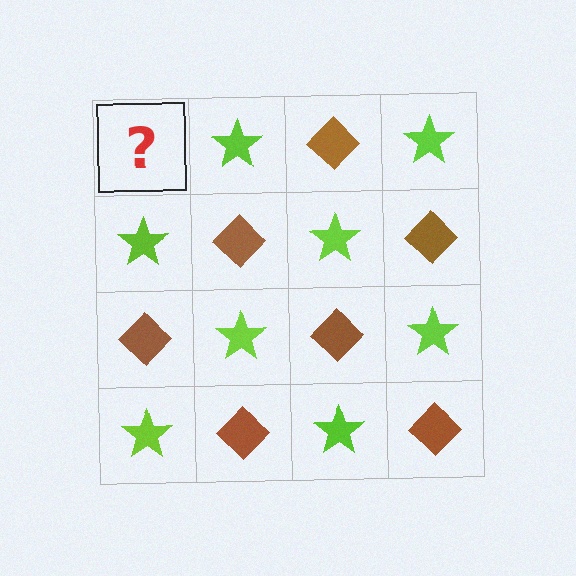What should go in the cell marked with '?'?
The missing cell should contain a brown diamond.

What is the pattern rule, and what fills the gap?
The rule is that it alternates brown diamond and lime star in a checkerboard pattern. The gap should be filled with a brown diamond.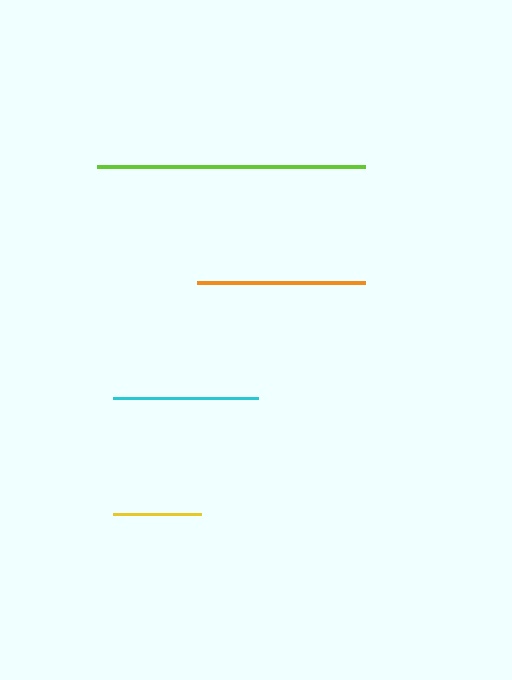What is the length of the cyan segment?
The cyan segment is approximately 144 pixels long.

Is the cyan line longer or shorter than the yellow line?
The cyan line is longer than the yellow line.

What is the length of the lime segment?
The lime segment is approximately 268 pixels long.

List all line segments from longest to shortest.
From longest to shortest: lime, orange, cyan, yellow.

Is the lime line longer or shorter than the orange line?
The lime line is longer than the orange line.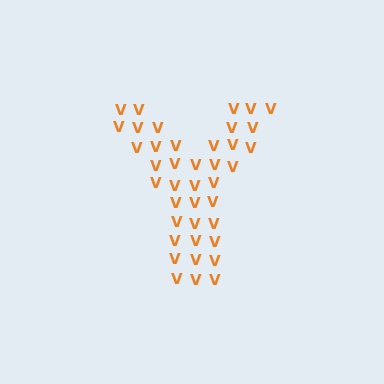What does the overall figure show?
The overall figure shows the letter Y.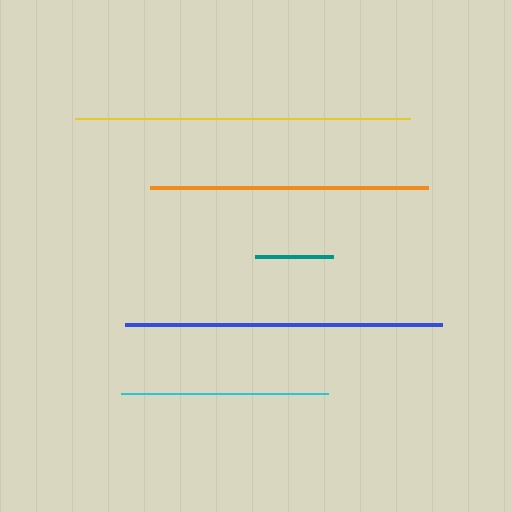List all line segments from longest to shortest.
From longest to shortest: yellow, blue, orange, cyan, teal.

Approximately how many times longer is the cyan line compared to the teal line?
The cyan line is approximately 2.7 times the length of the teal line.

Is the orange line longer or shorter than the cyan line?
The orange line is longer than the cyan line.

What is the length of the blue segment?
The blue segment is approximately 317 pixels long.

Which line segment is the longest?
The yellow line is the longest at approximately 335 pixels.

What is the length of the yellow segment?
The yellow segment is approximately 335 pixels long.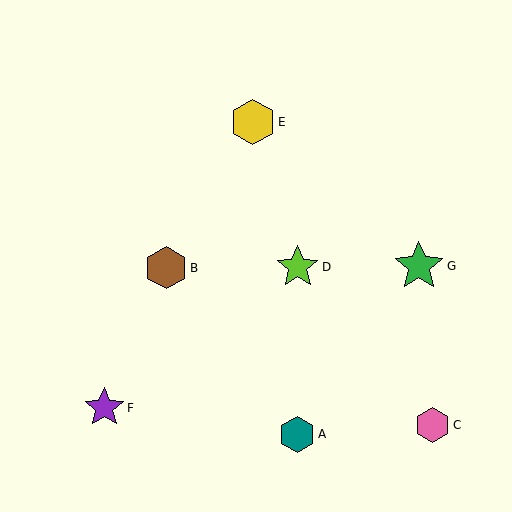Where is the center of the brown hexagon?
The center of the brown hexagon is at (166, 268).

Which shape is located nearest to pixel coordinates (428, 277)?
The green star (labeled G) at (419, 266) is nearest to that location.